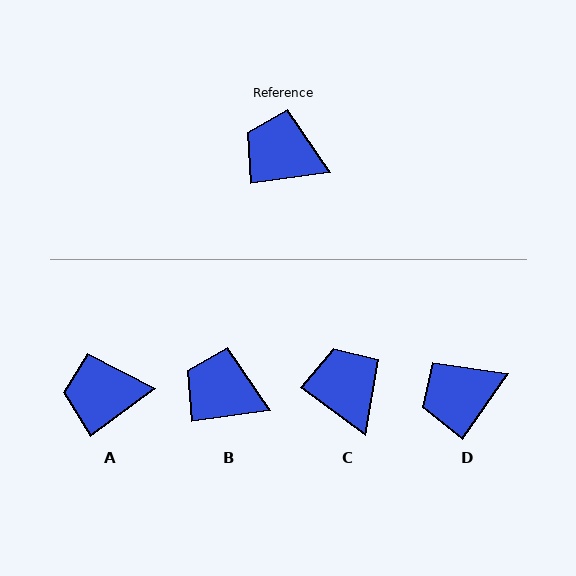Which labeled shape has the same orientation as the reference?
B.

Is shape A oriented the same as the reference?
No, it is off by about 28 degrees.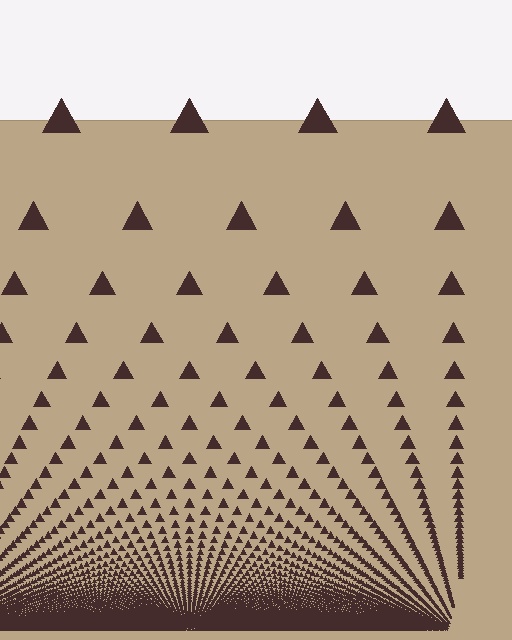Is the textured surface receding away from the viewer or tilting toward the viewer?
The surface appears to tilt toward the viewer. Texture elements get larger and sparser toward the top.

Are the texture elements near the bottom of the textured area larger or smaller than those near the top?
Smaller. The gradient is inverted — elements near the bottom are smaller and denser.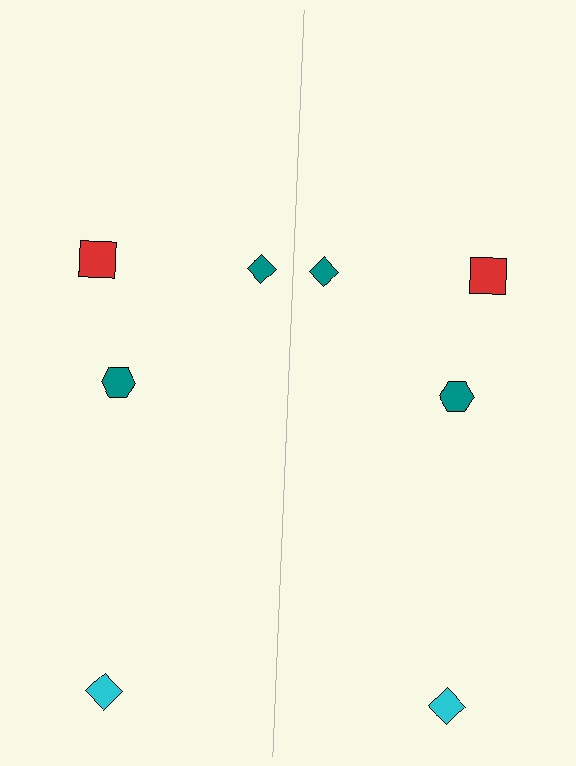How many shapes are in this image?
There are 8 shapes in this image.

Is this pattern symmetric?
Yes, this pattern has bilateral (reflection) symmetry.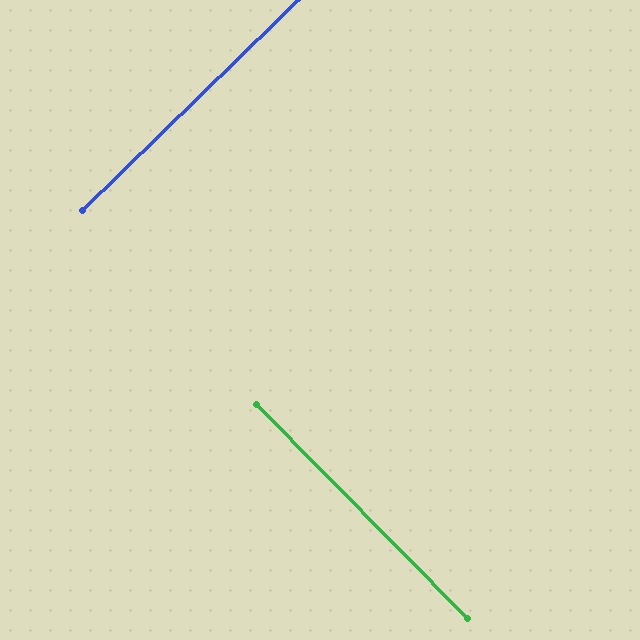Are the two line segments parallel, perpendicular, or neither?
Perpendicular — they meet at approximately 90°.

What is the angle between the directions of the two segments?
Approximately 90 degrees.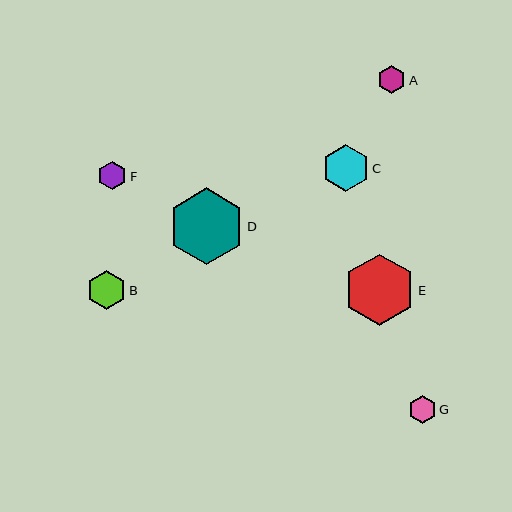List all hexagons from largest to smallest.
From largest to smallest: D, E, C, B, F, G, A.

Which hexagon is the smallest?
Hexagon A is the smallest with a size of approximately 28 pixels.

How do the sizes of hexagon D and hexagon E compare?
Hexagon D and hexagon E are approximately the same size.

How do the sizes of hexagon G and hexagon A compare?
Hexagon G and hexagon A are approximately the same size.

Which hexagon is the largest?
Hexagon D is the largest with a size of approximately 76 pixels.